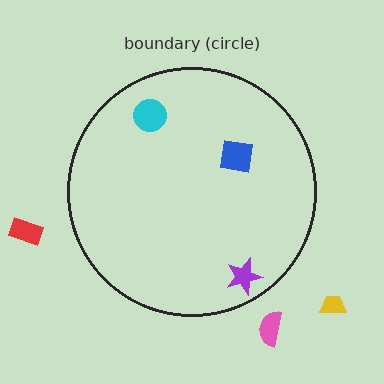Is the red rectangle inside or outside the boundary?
Outside.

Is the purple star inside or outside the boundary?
Inside.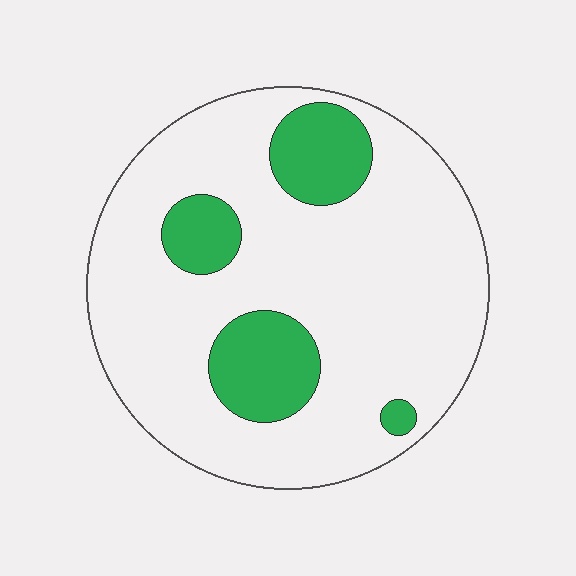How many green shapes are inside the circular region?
4.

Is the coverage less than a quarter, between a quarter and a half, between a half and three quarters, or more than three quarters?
Less than a quarter.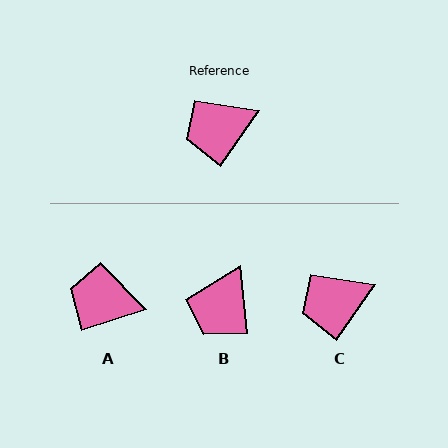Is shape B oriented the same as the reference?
No, it is off by about 40 degrees.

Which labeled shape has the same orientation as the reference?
C.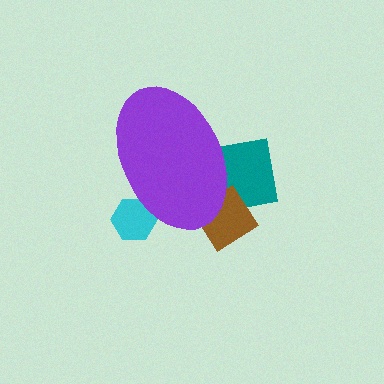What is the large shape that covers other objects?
A purple ellipse.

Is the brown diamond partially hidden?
Yes, the brown diamond is partially hidden behind the purple ellipse.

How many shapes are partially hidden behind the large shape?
3 shapes are partially hidden.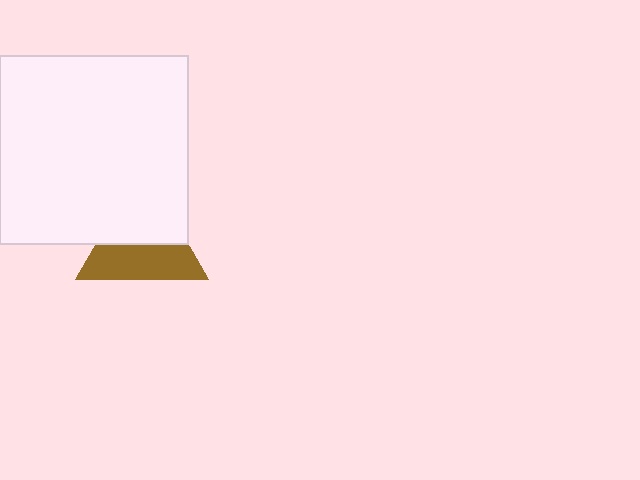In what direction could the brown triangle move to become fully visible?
The brown triangle could move down. That would shift it out from behind the white square entirely.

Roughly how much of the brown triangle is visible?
About half of it is visible (roughly 50%).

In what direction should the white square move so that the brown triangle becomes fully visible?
The white square should move up. That is the shortest direction to clear the overlap and leave the brown triangle fully visible.